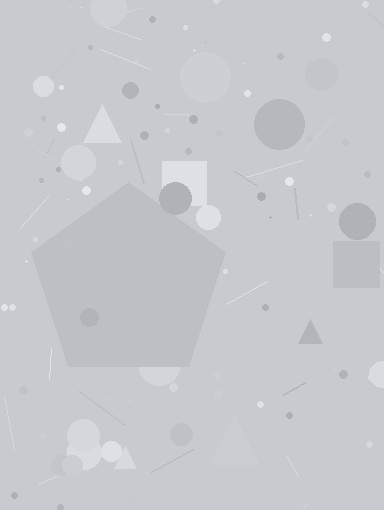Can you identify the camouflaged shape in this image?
The camouflaged shape is a pentagon.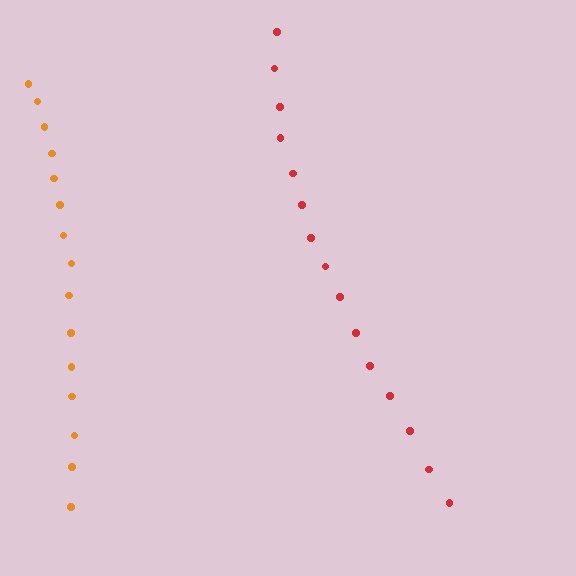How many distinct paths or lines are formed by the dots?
There are 2 distinct paths.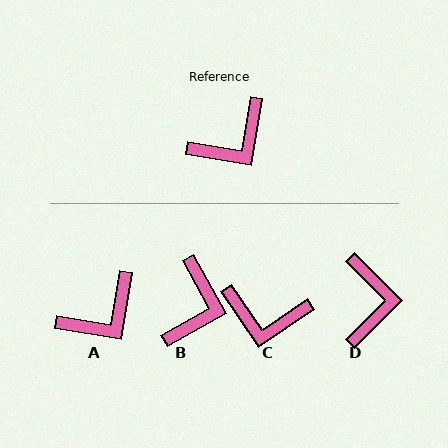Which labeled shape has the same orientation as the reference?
A.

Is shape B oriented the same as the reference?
No, it is off by about 38 degrees.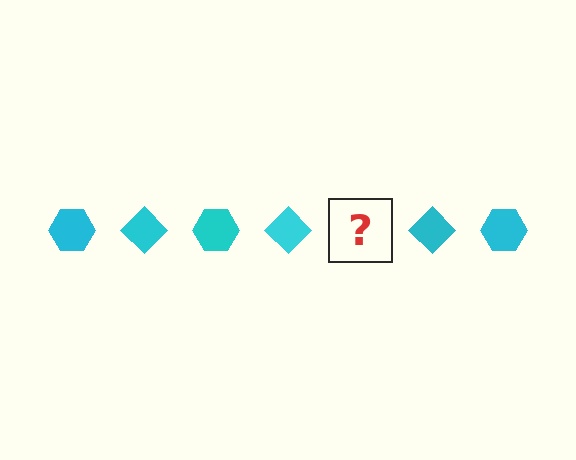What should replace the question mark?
The question mark should be replaced with a cyan hexagon.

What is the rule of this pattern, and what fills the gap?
The rule is that the pattern cycles through hexagon, diamond shapes in cyan. The gap should be filled with a cyan hexagon.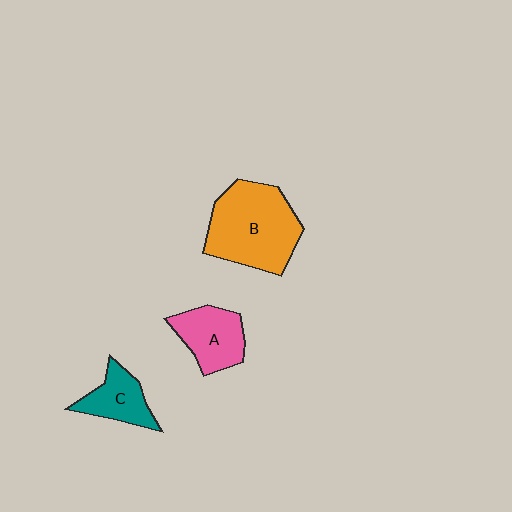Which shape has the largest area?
Shape B (orange).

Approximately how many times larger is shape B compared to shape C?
Approximately 2.2 times.